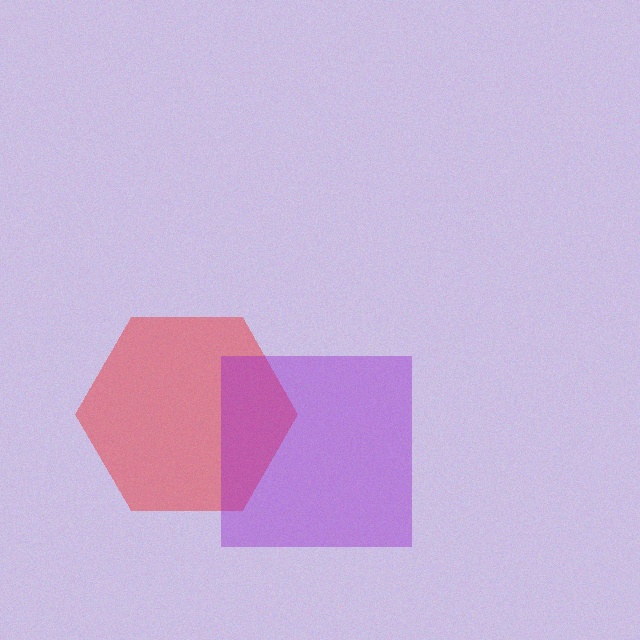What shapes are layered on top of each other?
The layered shapes are: a red hexagon, a purple square.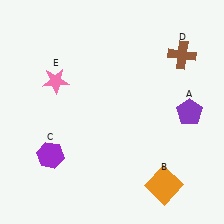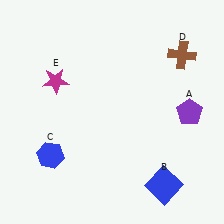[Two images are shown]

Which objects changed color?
B changed from orange to blue. C changed from purple to blue. E changed from pink to magenta.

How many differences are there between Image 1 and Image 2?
There are 3 differences between the two images.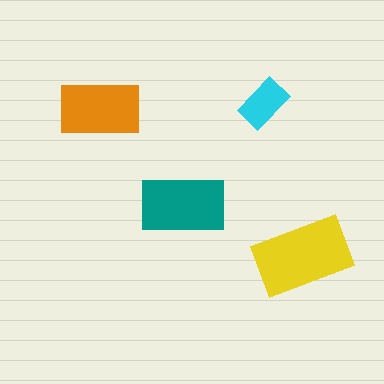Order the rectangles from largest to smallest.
the yellow one, the teal one, the orange one, the cyan one.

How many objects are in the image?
There are 4 objects in the image.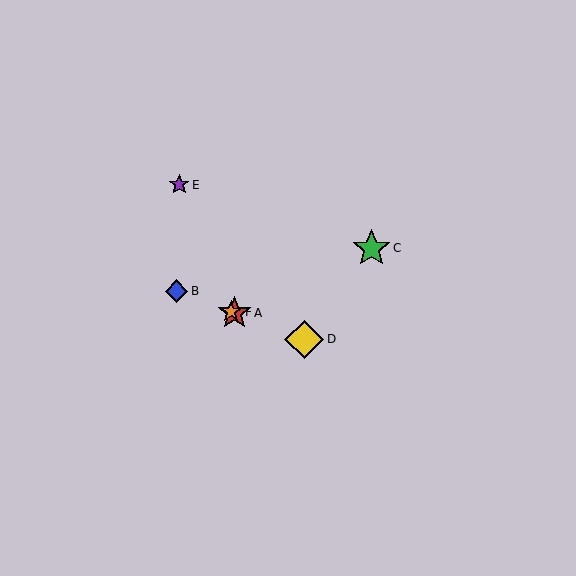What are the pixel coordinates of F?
Object F is at (231, 312).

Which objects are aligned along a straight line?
Objects A, B, D, F are aligned along a straight line.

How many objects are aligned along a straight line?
4 objects (A, B, D, F) are aligned along a straight line.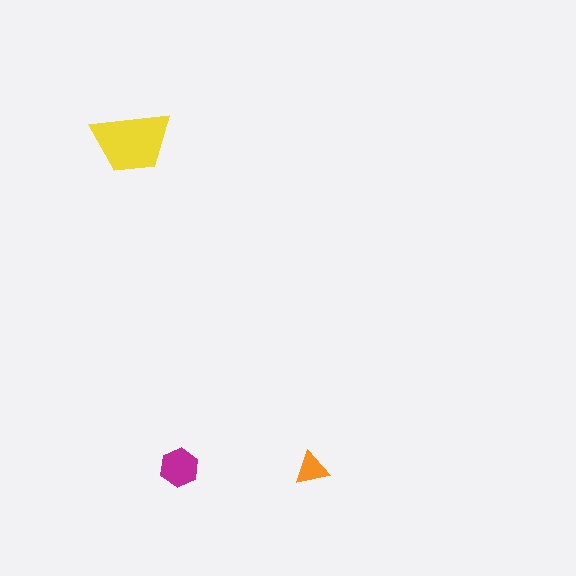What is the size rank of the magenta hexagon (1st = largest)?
2nd.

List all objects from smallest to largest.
The orange triangle, the magenta hexagon, the yellow trapezoid.